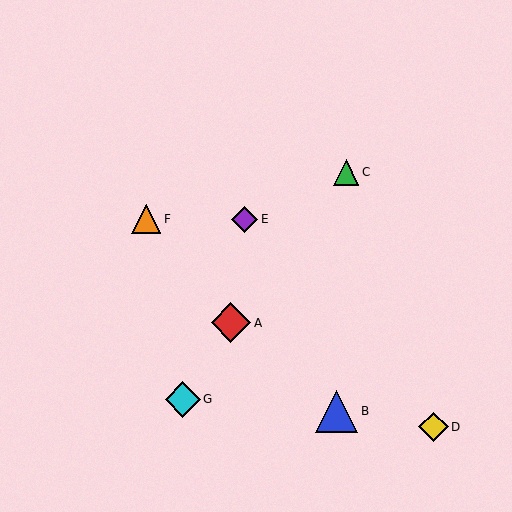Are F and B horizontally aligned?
No, F is at y≈219 and B is at y≈411.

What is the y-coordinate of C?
Object C is at y≈172.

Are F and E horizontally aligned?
Yes, both are at y≈219.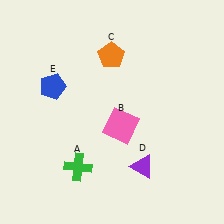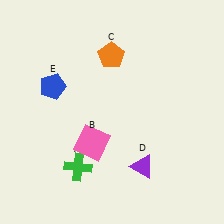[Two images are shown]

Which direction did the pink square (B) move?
The pink square (B) moved left.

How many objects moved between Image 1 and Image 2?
1 object moved between the two images.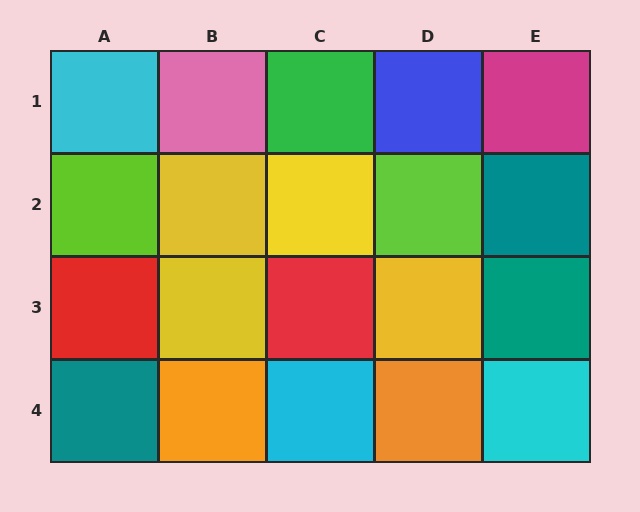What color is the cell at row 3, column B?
Yellow.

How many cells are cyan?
3 cells are cyan.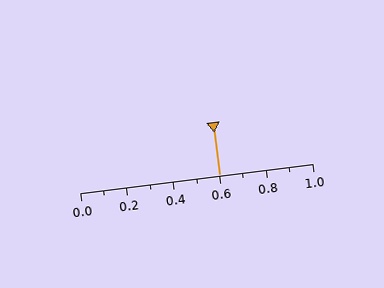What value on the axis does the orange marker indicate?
The marker indicates approximately 0.6.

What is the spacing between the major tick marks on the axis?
The major ticks are spaced 0.2 apart.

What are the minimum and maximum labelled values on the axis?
The axis runs from 0.0 to 1.0.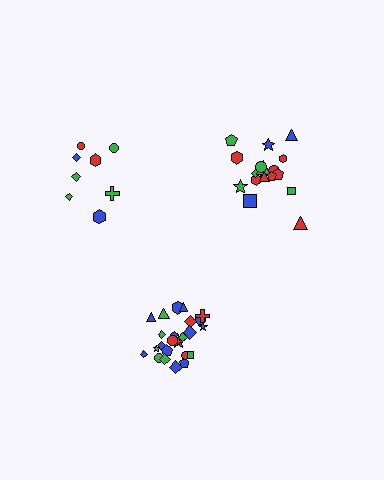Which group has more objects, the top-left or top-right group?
The top-right group.